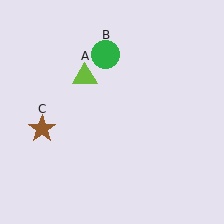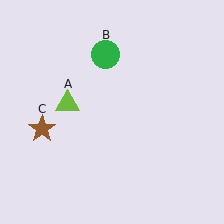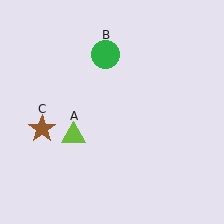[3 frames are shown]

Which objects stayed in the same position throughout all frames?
Green circle (object B) and brown star (object C) remained stationary.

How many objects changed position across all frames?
1 object changed position: lime triangle (object A).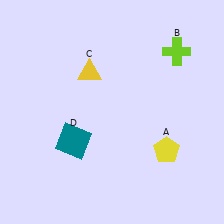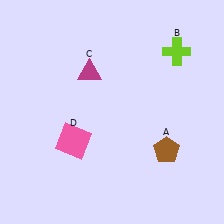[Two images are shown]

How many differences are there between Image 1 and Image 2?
There are 3 differences between the two images.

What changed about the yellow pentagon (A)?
In Image 1, A is yellow. In Image 2, it changed to brown.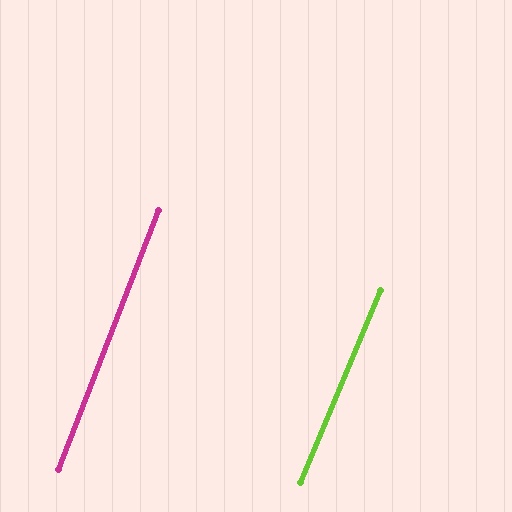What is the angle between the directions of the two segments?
Approximately 1 degree.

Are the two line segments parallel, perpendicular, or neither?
Parallel — their directions differ by only 1.5°.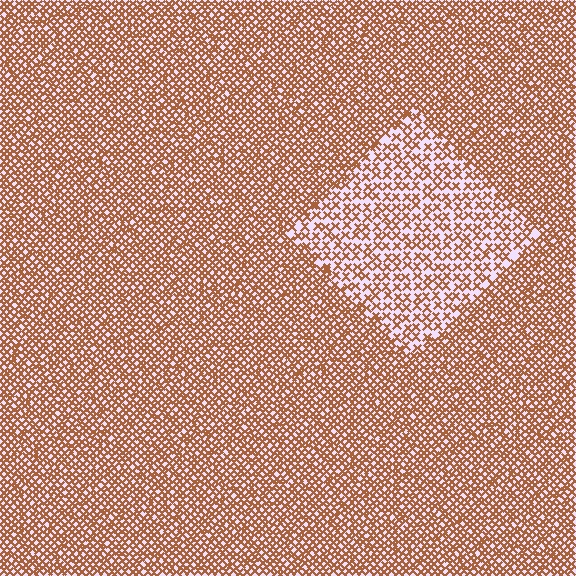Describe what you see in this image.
The image contains small brown elements arranged at two different densities. A diamond-shaped region is visible where the elements are less densely packed than the surrounding area.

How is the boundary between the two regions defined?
The boundary is defined by a change in element density (approximately 2.0x ratio). All elements are the same color, size, and shape.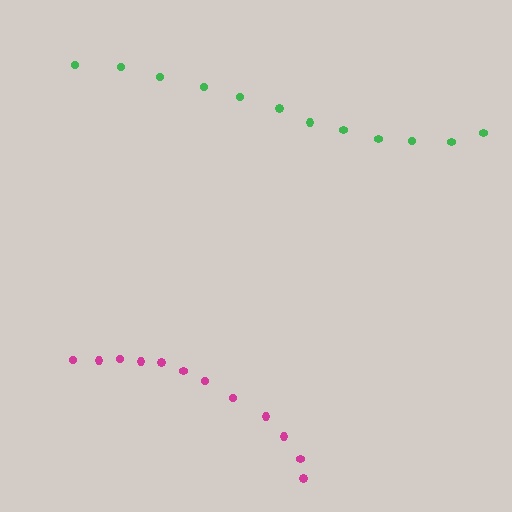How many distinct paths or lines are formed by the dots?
There are 2 distinct paths.